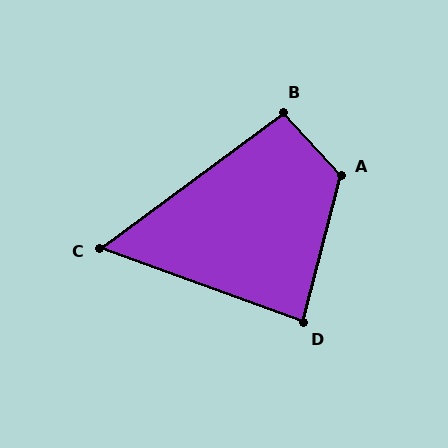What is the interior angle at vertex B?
Approximately 96 degrees (obtuse).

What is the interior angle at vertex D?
Approximately 84 degrees (acute).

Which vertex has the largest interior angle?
A, at approximately 123 degrees.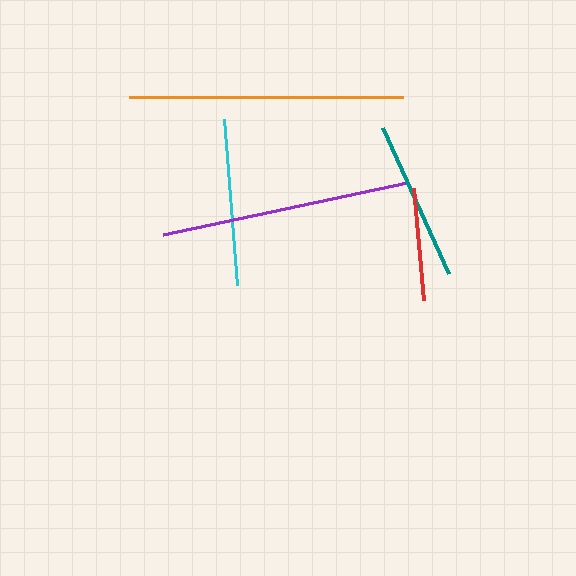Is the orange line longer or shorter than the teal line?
The orange line is longer than the teal line.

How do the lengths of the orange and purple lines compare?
The orange and purple lines are approximately the same length.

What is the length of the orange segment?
The orange segment is approximately 275 pixels long.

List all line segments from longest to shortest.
From longest to shortest: orange, purple, cyan, teal, red.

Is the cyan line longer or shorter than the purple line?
The purple line is longer than the cyan line.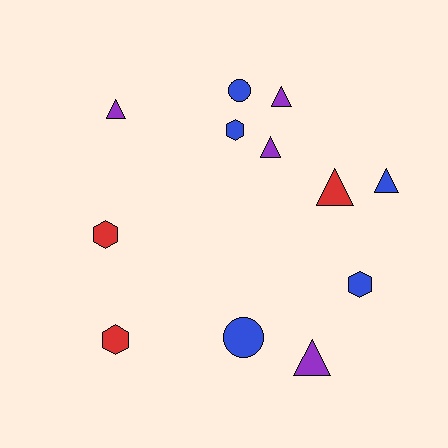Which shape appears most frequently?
Triangle, with 6 objects.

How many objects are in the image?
There are 12 objects.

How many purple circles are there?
There are no purple circles.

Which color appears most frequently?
Blue, with 5 objects.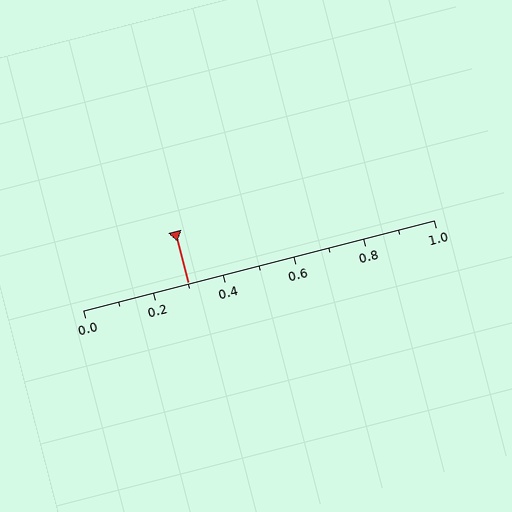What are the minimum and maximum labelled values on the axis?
The axis runs from 0.0 to 1.0.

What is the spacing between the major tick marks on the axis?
The major ticks are spaced 0.2 apart.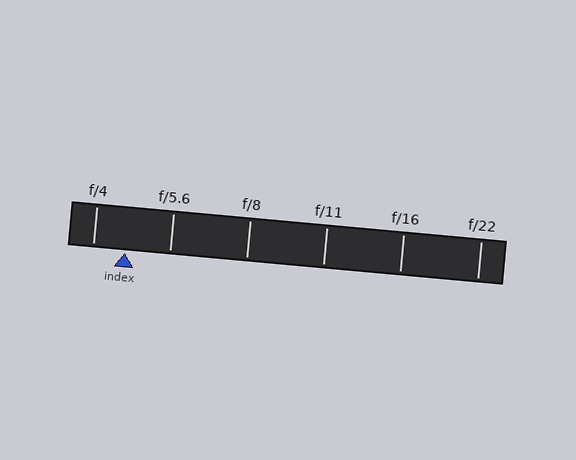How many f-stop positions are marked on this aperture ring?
There are 6 f-stop positions marked.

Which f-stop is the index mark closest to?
The index mark is closest to f/4.